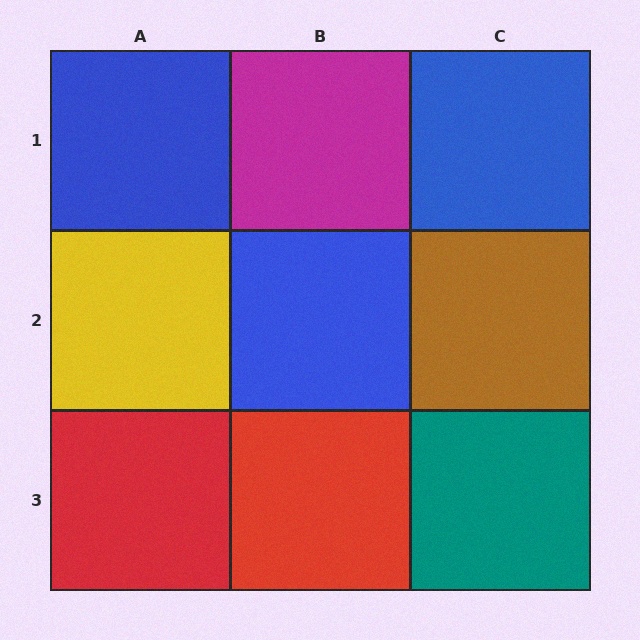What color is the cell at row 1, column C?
Blue.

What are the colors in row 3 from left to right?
Red, red, teal.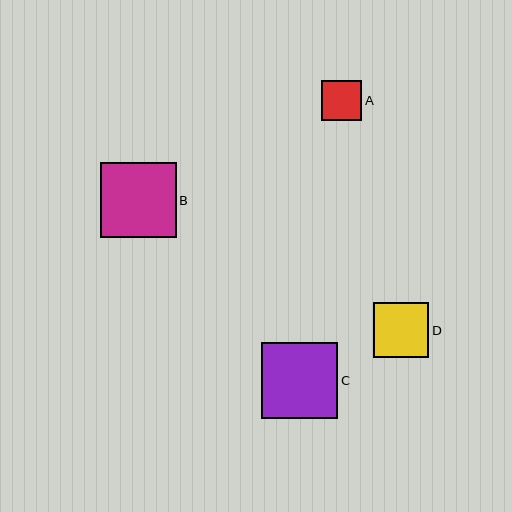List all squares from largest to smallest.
From largest to smallest: C, B, D, A.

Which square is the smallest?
Square A is the smallest with a size of approximately 40 pixels.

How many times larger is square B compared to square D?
Square B is approximately 1.4 times the size of square D.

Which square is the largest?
Square C is the largest with a size of approximately 76 pixels.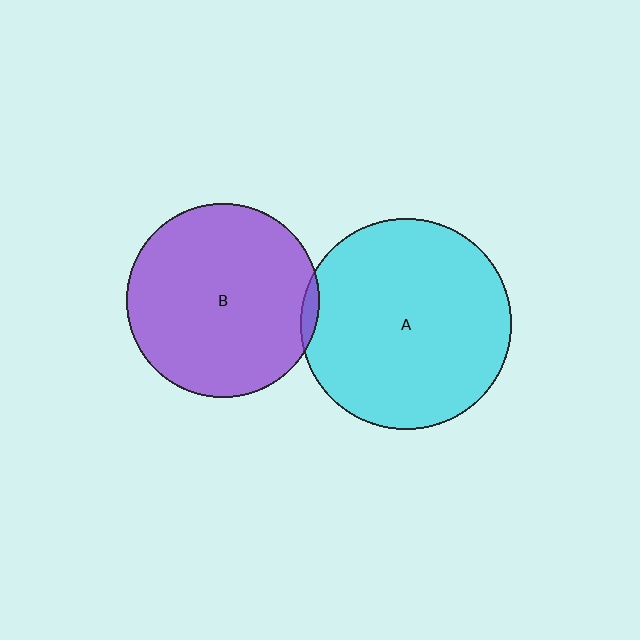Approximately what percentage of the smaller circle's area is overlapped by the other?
Approximately 5%.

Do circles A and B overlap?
Yes.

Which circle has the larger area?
Circle A (cyan).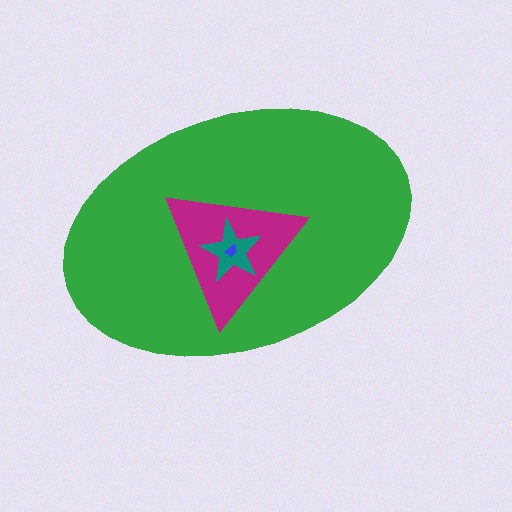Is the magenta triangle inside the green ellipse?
Yes.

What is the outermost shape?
The green ellipse.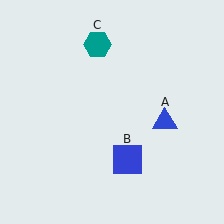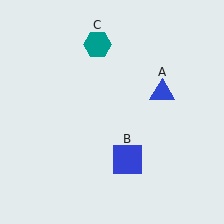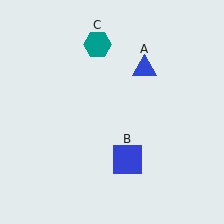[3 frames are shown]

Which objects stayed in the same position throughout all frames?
Blue square (object B) and teal hexagon (object C) remained stationary.